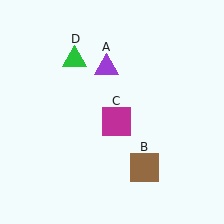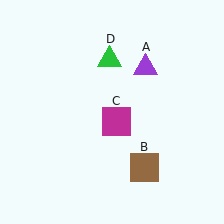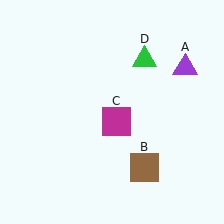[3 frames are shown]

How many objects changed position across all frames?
2 objects changed position: purple triangle (object A), green triangle (object D).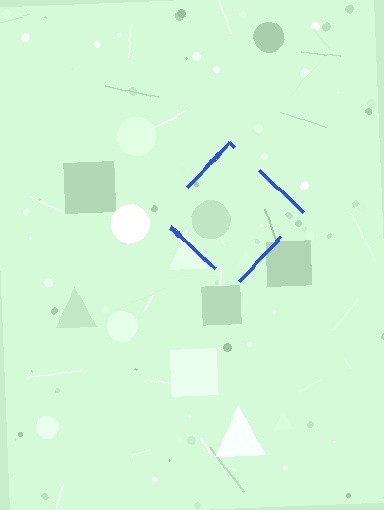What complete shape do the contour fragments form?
The contour fragments form a diamond.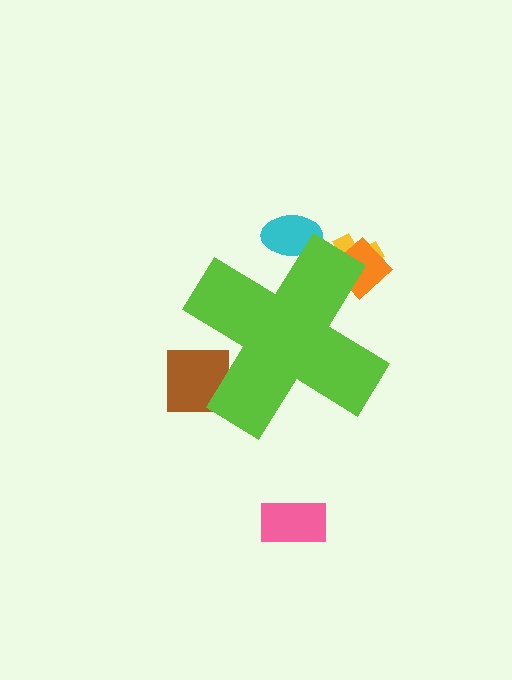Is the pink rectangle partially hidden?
No, the pink rectangle is fully visible.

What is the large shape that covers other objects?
A lime cross.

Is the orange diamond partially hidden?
Yes, the orange diamond is partially hidden behind the lime cross.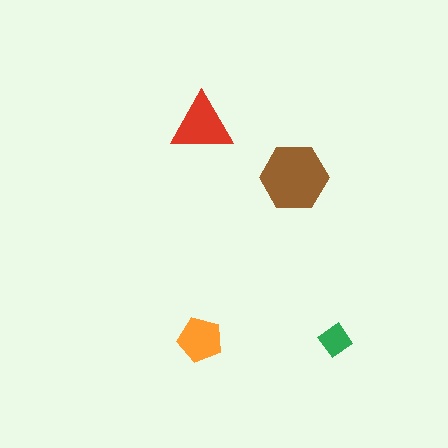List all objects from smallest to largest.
The green diamond, the orange pentagon, the red triangle, the brown hexagon.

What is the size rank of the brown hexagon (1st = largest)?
1st.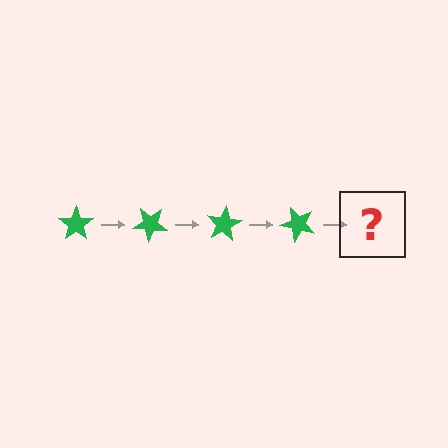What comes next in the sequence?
The next element should be a green star rotated 160 degrees.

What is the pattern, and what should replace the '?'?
The pattern is that the star rotates 40 degrees each step. The '?' should be a green star rotated 160 degrees.